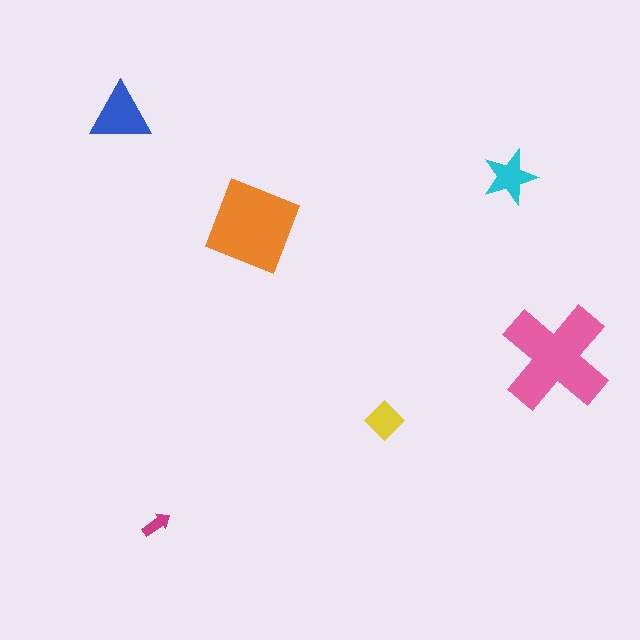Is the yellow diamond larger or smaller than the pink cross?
Smaller.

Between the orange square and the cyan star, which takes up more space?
The orange square.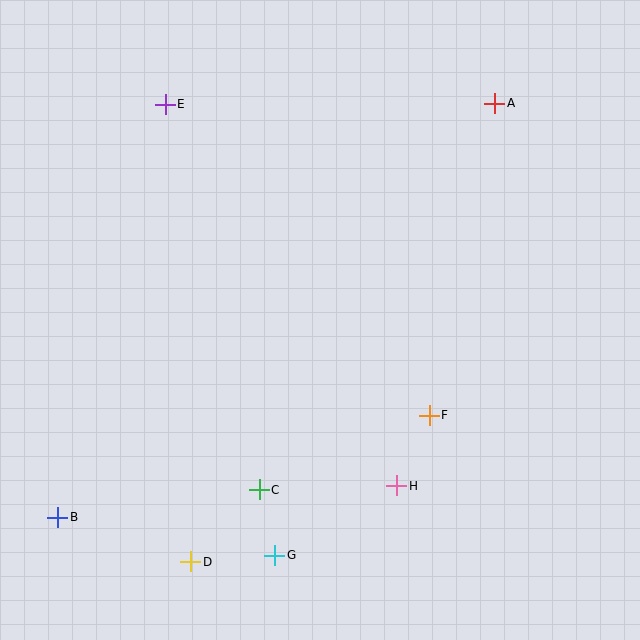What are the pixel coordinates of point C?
Point C is at (259, 490).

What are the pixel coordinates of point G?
Point G is at (275, 555).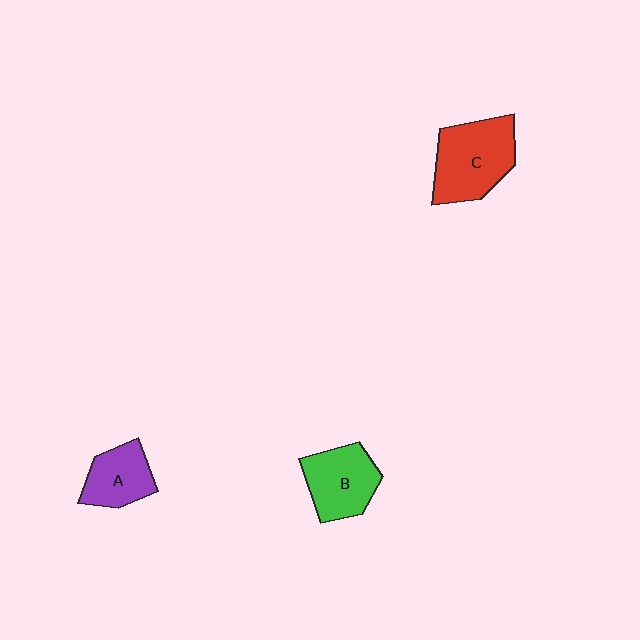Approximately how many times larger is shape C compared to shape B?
Approximately 1.3 times.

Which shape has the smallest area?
Shape A (purple).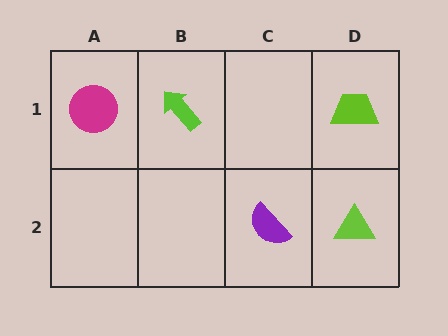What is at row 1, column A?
A magenta circle.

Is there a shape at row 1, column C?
No, that cell is empty.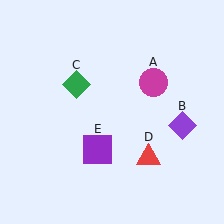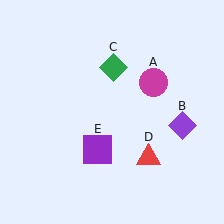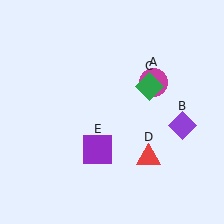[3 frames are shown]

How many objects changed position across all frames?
1 object changed position: green diamond (object C).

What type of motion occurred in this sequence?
The green diamond (object C) rotated clockwise around the center of the scene.